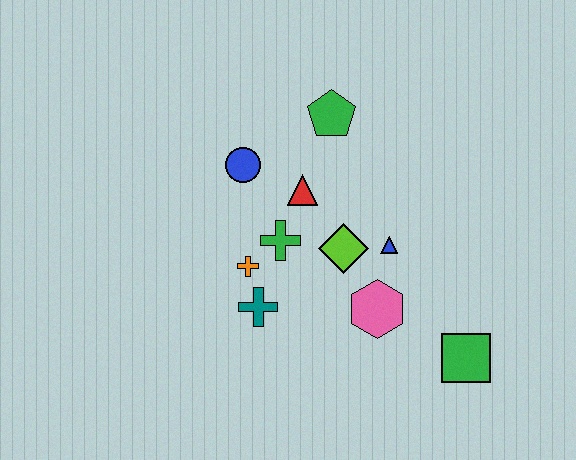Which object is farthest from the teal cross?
The green square is farthest from the teal cross.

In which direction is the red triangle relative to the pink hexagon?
The red triangle is above the pink hexagon.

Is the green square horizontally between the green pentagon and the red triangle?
No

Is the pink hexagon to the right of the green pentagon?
Yes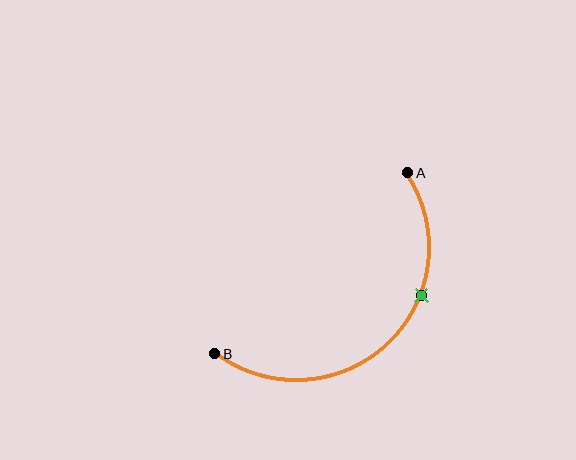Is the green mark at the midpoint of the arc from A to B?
No. The green mark lies on the arc but is closer to endpoint A. The arc midpoint would be at the point on the curve equidistant along the arc from both A and B.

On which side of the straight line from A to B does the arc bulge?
The arc bulges below and to the right of the straight line connecting A and B.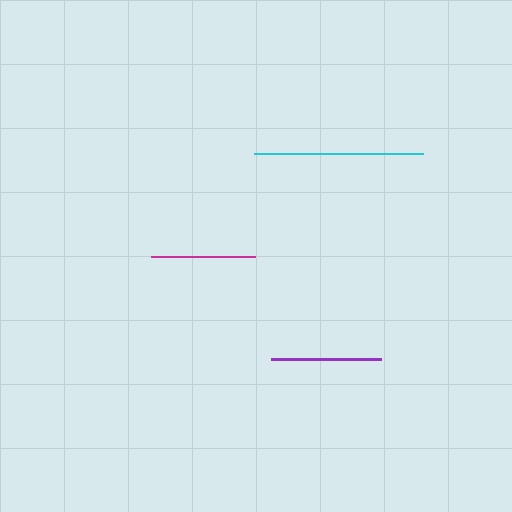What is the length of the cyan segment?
The cyan segment is approximately 169 pixels long.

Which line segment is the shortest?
The magenta line is the shortest at approximately 104 pixels.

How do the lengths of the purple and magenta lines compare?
The purple and magenta lines are approximately the same length.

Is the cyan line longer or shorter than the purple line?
The cyan line is longer than the purple line.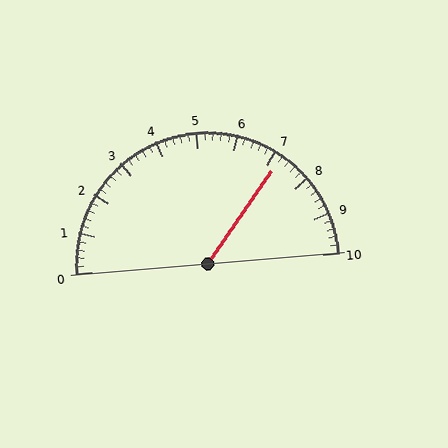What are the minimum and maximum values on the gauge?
The gauge ranges from 0 to 10.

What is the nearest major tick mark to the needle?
The nearest major tick mark is 7.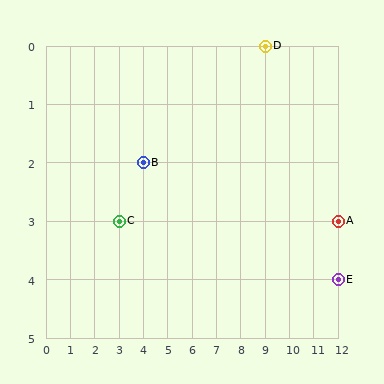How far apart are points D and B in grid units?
Points D and B are 5 columns and 2 rows apart (about 5.4 grid units diagonally).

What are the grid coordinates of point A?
Point A is at grid coordinates (12, 3).